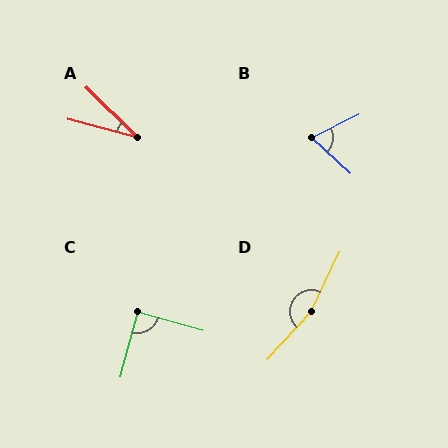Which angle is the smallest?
A, at approximately 29 degrees.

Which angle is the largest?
D, at approximately 163 degrees.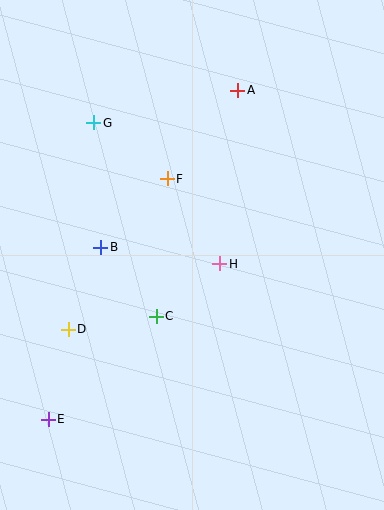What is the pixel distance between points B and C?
The distance between B and C is 89 pixels.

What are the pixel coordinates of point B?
Point B is at (101, 247).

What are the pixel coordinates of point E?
Point E is at (48, 419).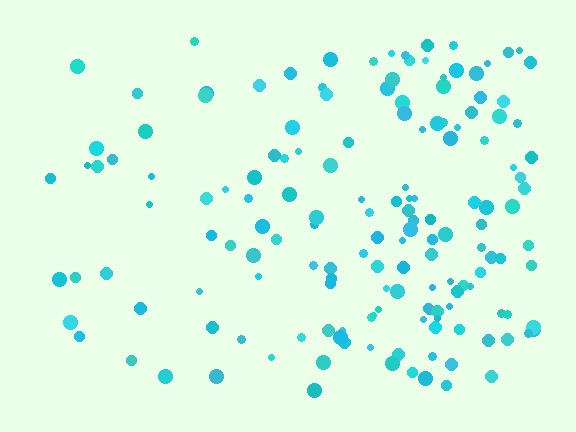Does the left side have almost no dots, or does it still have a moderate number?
Still a moderate number, just noticeably fewer than the right.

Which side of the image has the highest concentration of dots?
The right.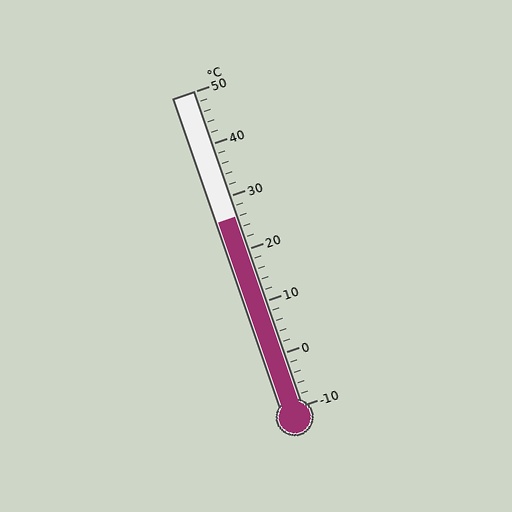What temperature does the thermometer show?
The thermometer shows approximately 26°C.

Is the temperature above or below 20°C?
The temperature is above 20°C.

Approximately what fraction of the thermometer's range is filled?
The thermometer is filled to approximately 60% of its range.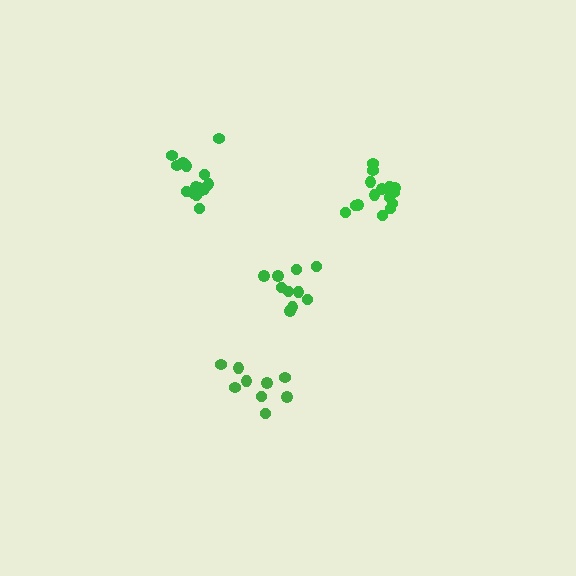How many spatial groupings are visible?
There are 4 spatial groupings.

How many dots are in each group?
Group 1: 15 dots, Group 2: 9 dots, Group 3: 15 dots, Group 4: 10 dots (49 total).